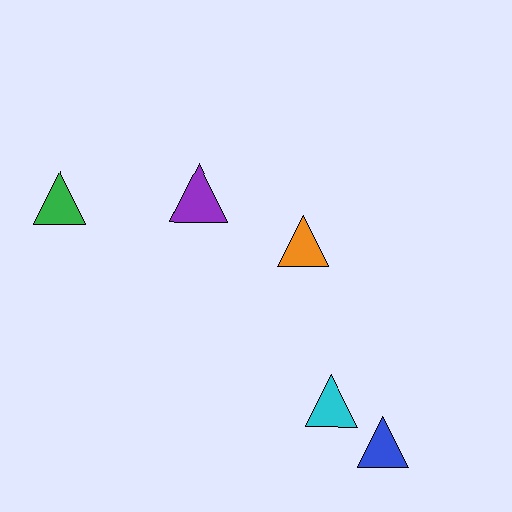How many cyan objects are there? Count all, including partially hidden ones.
There is 1 cyan object.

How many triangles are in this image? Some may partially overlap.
There are 5 triangles.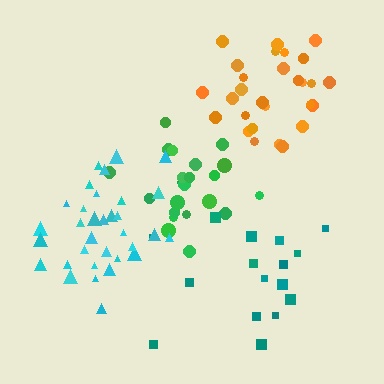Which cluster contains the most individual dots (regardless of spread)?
Cyan (33).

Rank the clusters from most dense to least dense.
orange, cyan, green, teal.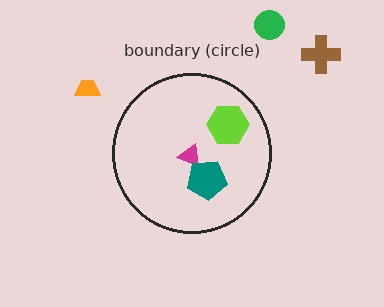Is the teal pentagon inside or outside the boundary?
Inside.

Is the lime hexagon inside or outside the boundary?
Inside.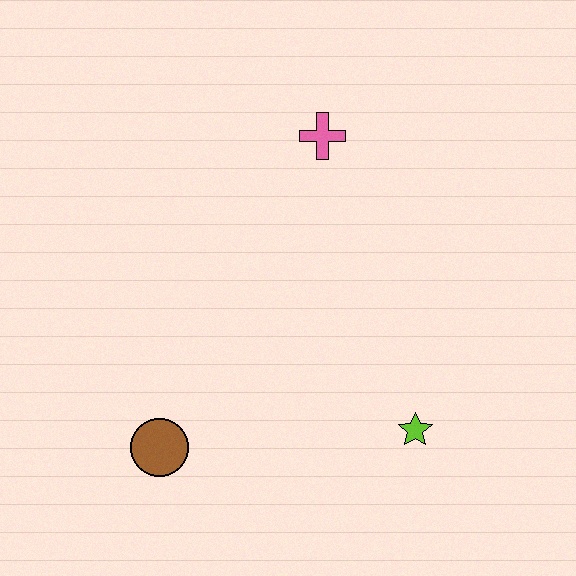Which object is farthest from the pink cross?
The brown circle is farthest from the pink cross.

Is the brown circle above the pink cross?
No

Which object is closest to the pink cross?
The lime star is closest to the pink cross.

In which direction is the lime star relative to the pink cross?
The lime star is below the pink cross.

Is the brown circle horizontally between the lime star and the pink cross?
No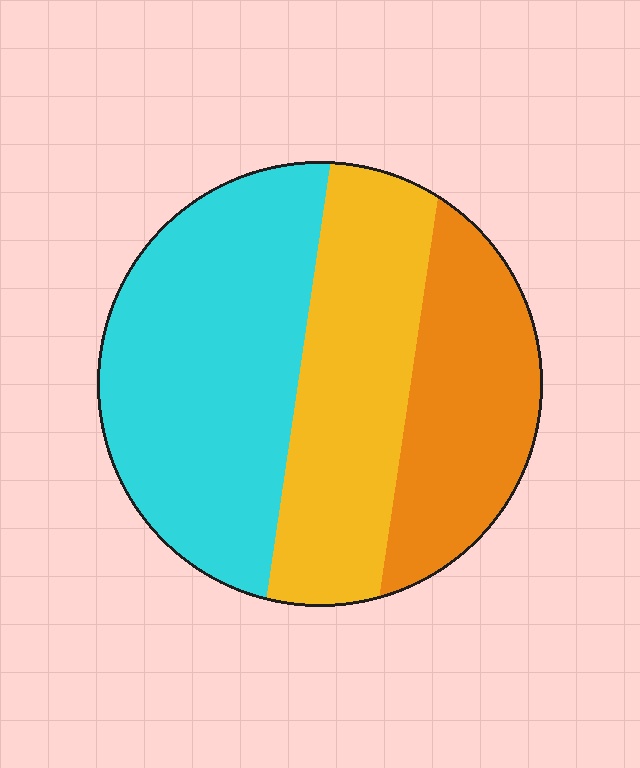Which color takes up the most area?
Cyan, at roughly 45%.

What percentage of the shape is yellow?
Yellow takes up about one third (1/3) of the shape.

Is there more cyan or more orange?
Cyan.